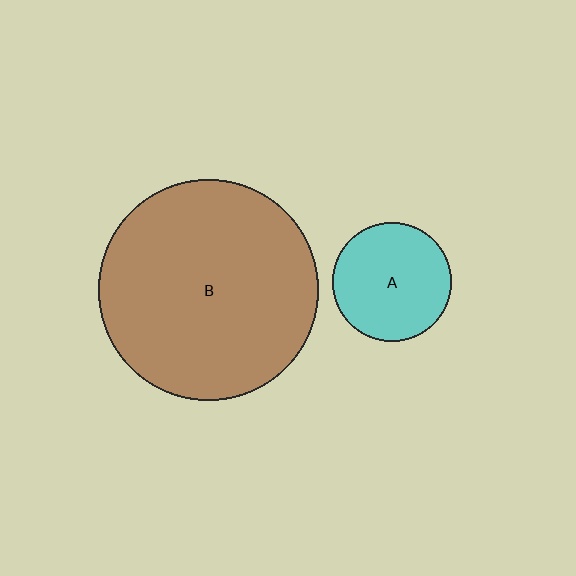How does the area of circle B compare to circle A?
Approximately 3.4 times.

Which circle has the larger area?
Circle B (brown).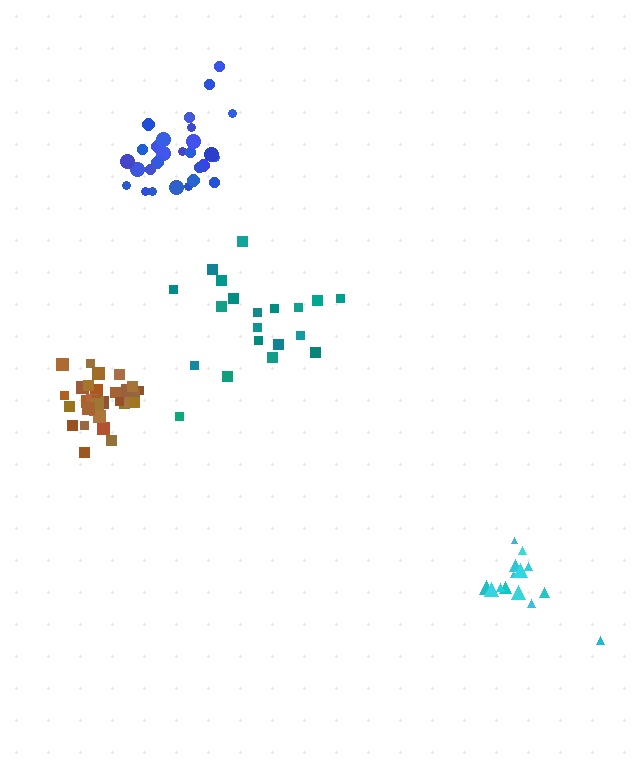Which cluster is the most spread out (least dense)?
Teal.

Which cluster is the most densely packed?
Brown.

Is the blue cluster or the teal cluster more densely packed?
Blue.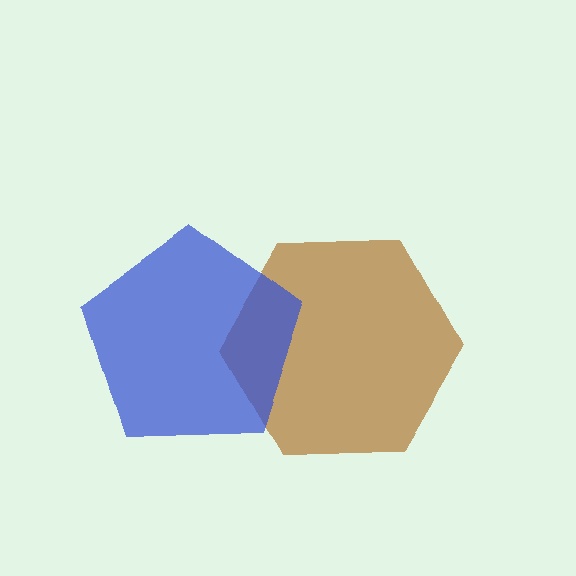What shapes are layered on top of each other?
The layered shapes are: a brown hexagon, a blue pentagon.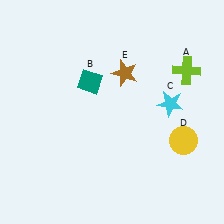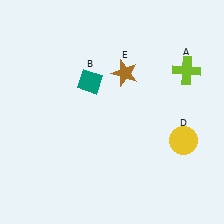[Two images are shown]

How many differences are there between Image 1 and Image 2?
There is 1 difference between the two images.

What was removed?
The cyan star (C) was removed in Image 2.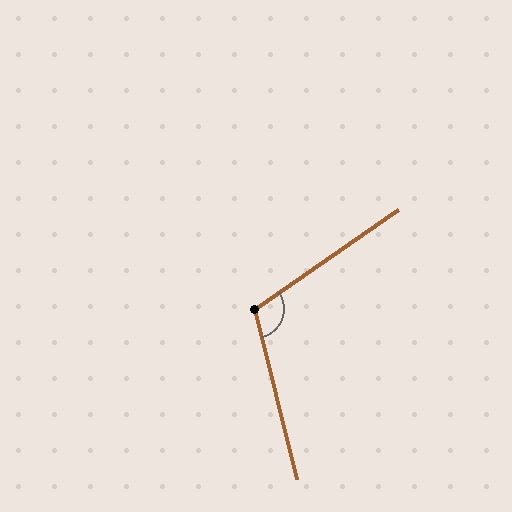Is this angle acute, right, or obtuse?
It is obtuse.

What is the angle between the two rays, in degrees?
Approximately 111 degrees.